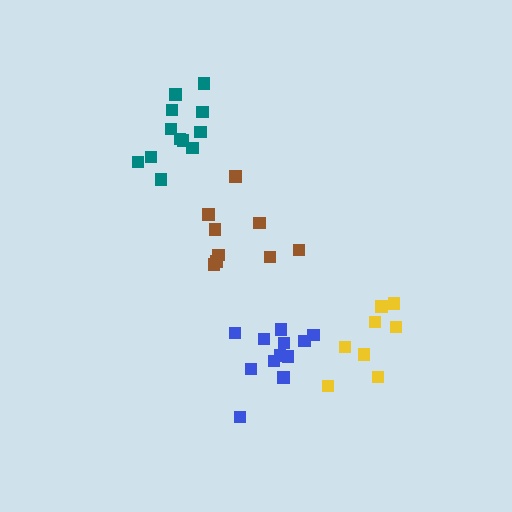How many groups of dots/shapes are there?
There are 4 groups.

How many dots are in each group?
Group 1: 9 dots, Group 2: 8 dots, Group 3: 12 dots, Group 4: 12 dots (41 total).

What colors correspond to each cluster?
The clusters are colored: brown, yellow, blue, teal.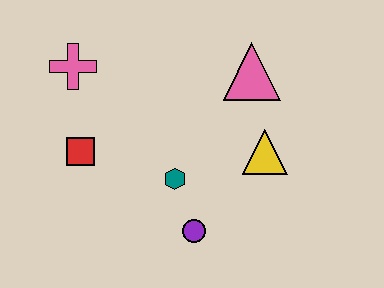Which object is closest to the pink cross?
The red square is closest to the pink cross.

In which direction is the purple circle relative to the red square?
The purple circle is to the right of the red square.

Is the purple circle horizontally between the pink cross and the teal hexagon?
No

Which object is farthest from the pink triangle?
The red square is farthest from the pink triangle.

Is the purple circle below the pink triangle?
Yes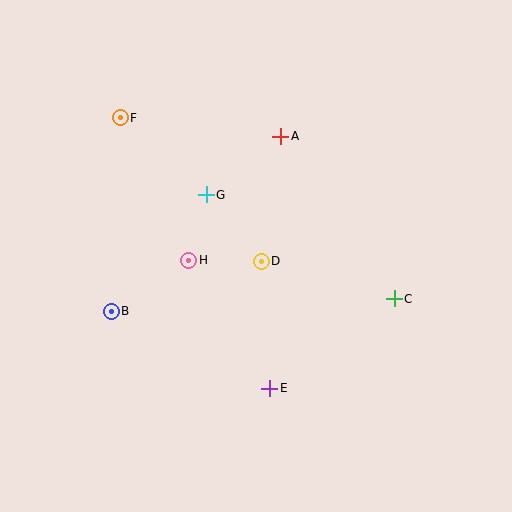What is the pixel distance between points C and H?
The distance between C and H is 209 pixels.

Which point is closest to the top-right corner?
Point A is closest to the top-right corner.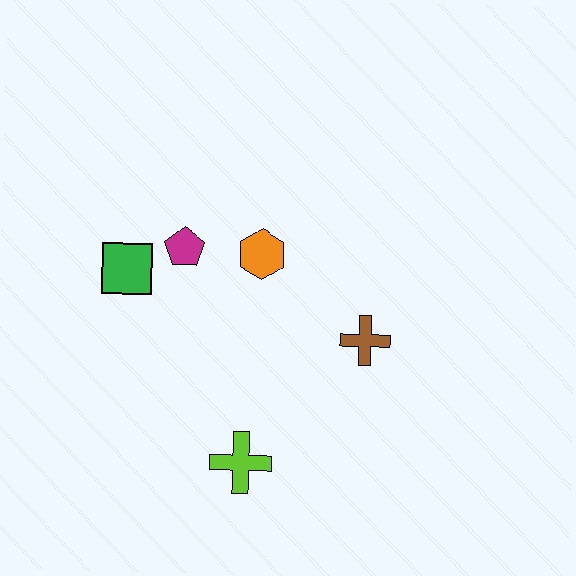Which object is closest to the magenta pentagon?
The green square is closest to the magenta pentagon.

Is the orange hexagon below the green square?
No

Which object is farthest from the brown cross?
The green square is farthest from the brown cross.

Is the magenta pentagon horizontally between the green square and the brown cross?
Yes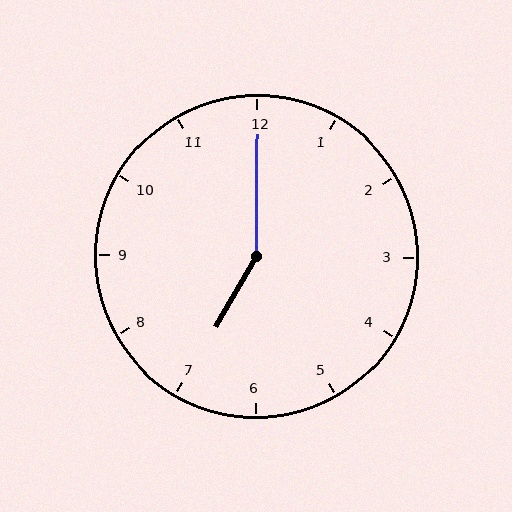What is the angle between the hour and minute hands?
Approximately 150 degrees.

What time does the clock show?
7:00.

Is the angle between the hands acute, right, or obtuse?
It is obtuse.